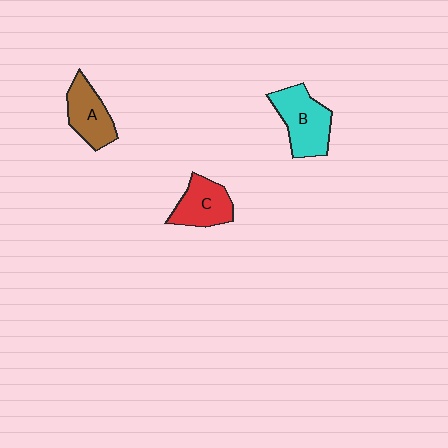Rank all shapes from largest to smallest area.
From largest to smallest: B (cyan), C (red), A (brown).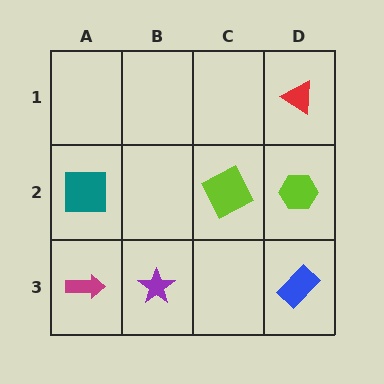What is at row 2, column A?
A teal square.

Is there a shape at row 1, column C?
No, that cell is empty.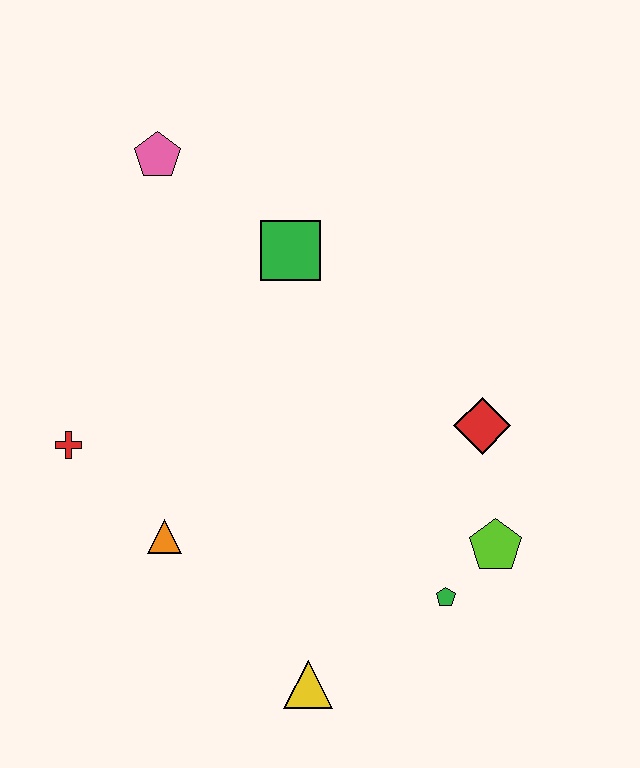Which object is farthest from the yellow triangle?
The pink pentagon is farthest from the yellow triangle.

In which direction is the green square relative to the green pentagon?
The green square is above the green pentagon.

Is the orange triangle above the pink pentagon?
No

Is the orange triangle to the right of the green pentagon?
No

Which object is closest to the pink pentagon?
The green square is closest to the pink pentagon.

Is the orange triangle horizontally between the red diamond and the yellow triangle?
No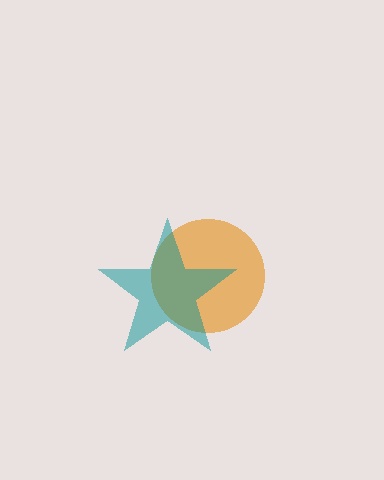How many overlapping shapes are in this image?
There are 2 overlapping shapes in the image.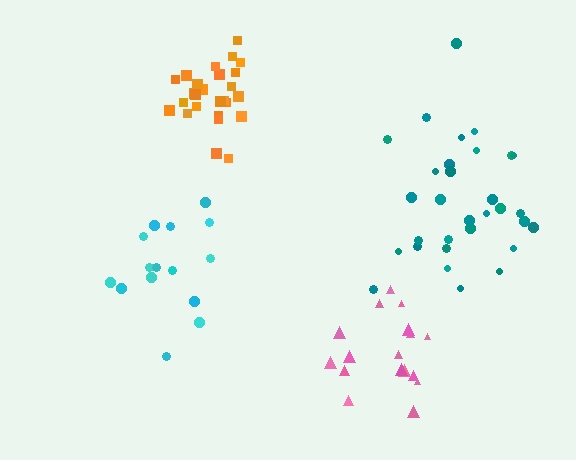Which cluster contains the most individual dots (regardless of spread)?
Teal (31).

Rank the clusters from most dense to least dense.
orange, pink, teal, cyan.